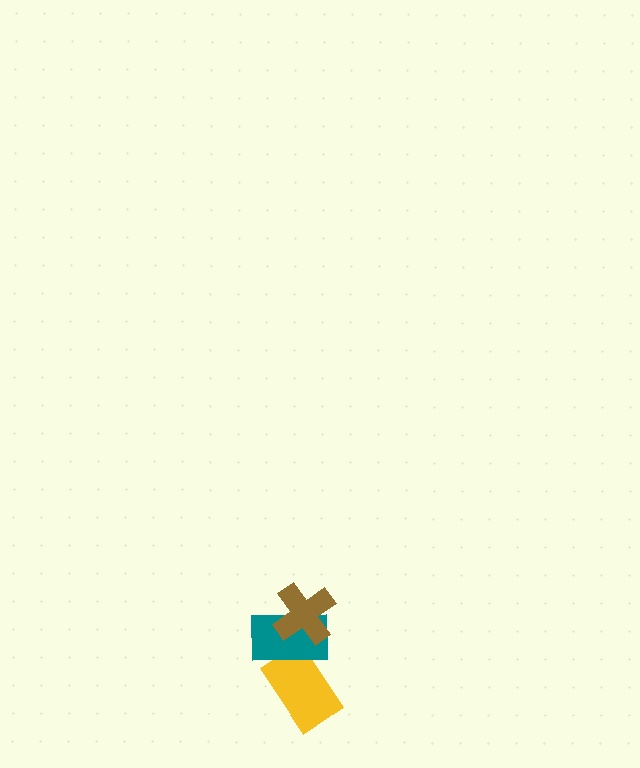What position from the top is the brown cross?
The brown cross is 1st from the top.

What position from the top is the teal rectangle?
The teal rectangle is 2nd from the top.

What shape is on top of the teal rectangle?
The brown cross is on top of the teal rectangle.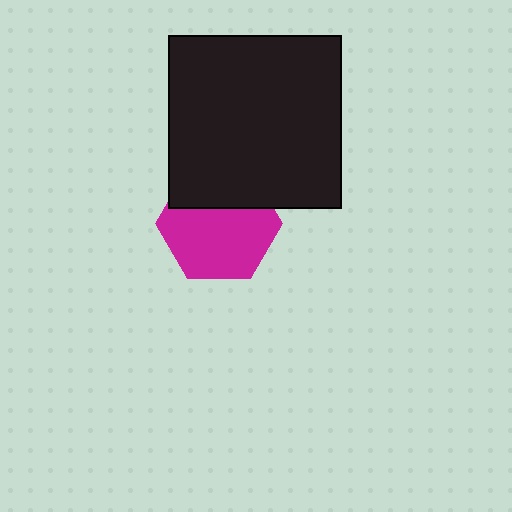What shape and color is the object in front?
The object in front is a black square.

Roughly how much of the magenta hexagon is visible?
Most of it is visible (roughly 67%).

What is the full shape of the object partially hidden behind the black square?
The partially hidden object is a magenta hexagon.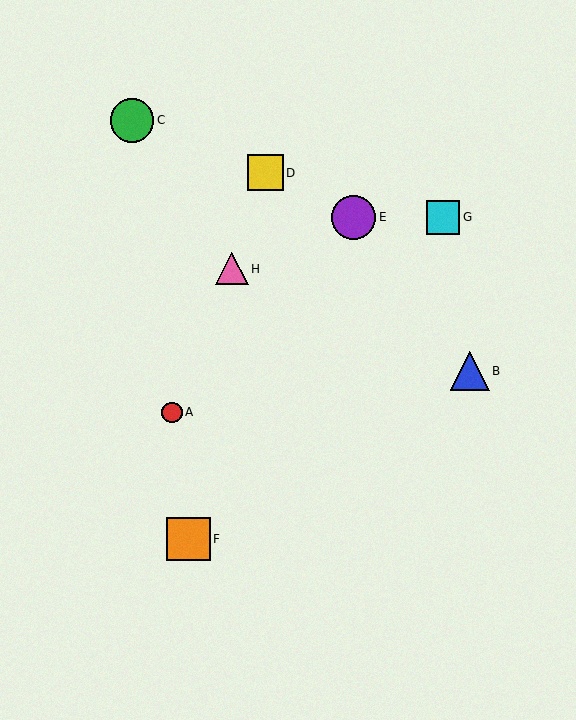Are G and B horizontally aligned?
No, G is at y≈217 and B is at y≈371.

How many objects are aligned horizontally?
2 objects (E, G) are aligned horizontally.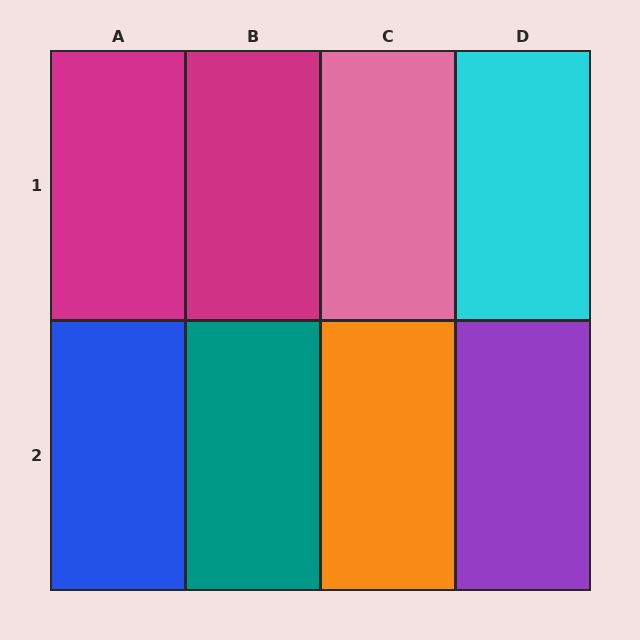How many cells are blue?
1 cell is blue.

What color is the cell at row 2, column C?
Orange.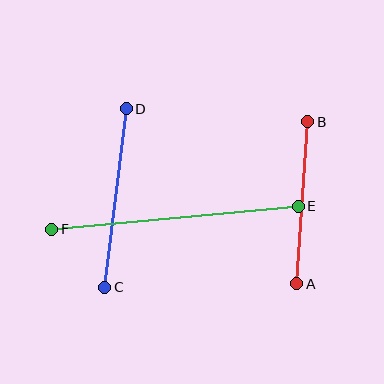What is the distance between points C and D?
The distance is approximately 180 pixels.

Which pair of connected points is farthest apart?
Points E and F are farthest apart.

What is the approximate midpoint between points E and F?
The midpoint is at approximately (175, 218) pixels.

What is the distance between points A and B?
The distance is approximately 163 pixels.